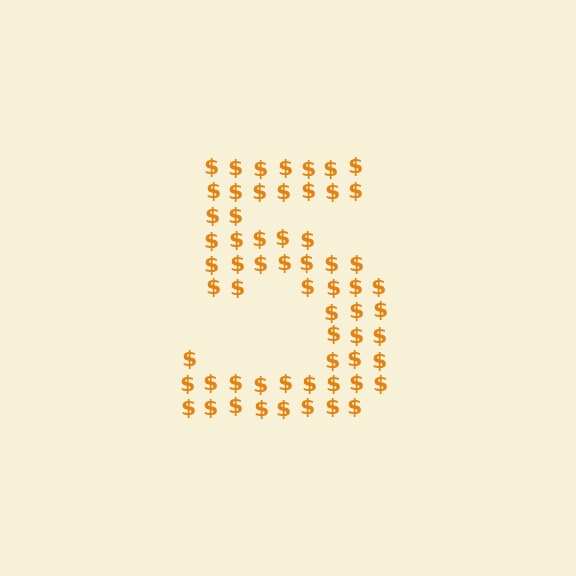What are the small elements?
The small elements are dollar signs.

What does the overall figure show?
The overall figure shows the digit 5.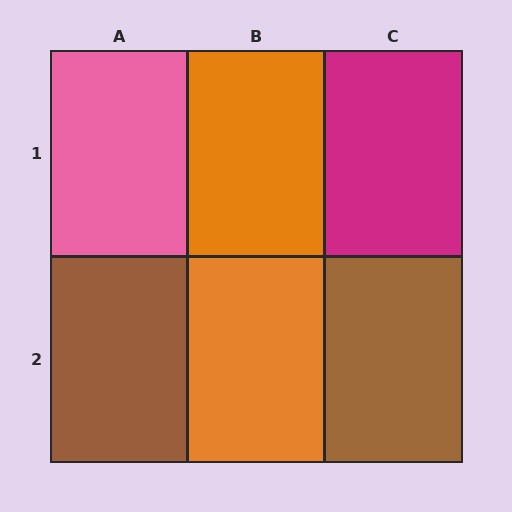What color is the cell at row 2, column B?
Orange.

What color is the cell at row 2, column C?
Brown.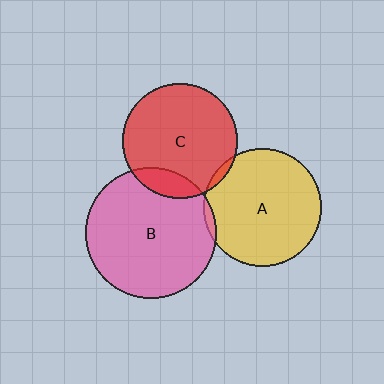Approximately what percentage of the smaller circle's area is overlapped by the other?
Approximately 15%.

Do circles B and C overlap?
Yes.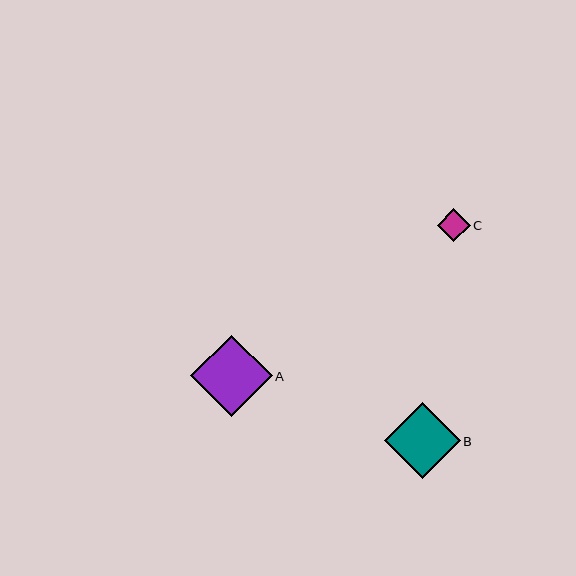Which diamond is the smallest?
Diamond C is the smallest with a size of approximately 33 pixels.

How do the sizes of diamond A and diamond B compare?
Diamond A and diamond B are approximately the same size.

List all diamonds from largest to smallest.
From largest to smallest: A, B, C.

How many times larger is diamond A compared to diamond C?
Diamond A is approximately 2.5 times the size of diamond C.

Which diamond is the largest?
Diamond A is the largest with a size of approximately 82 pixels.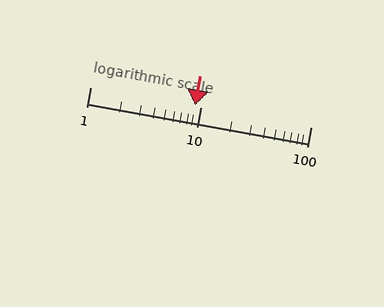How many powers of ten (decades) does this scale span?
The scale spans 2 decades, from 1 to 100.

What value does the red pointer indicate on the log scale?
The pointer indicates approximately 8.9.